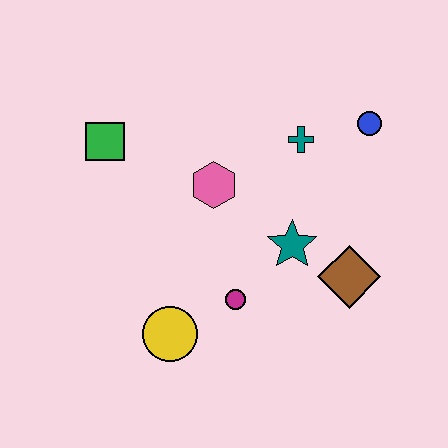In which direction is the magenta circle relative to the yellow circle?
The magenta circle is to the right of the yellow circle.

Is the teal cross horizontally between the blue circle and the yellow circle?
Yes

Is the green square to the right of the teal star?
No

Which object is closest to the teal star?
The brown diamond is closest to the teal star.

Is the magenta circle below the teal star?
Yes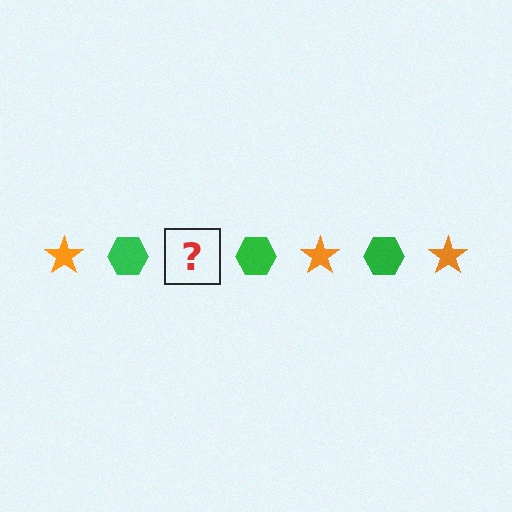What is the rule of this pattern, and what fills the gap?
The rule is that the pattern alternates between orange star and green hexagon. The gap should be filled with an orange star.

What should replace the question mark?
The question mark should be replaced with an orange star.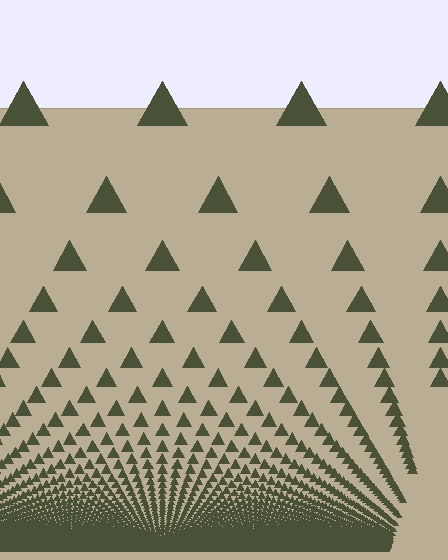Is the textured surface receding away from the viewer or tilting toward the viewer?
The surface appears to tilt toward the viewer. Texture elements get larger and sparser toward the top.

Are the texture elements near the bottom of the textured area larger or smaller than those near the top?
Smaller. The gradient is inverted — elements near the bottom are smaller and denser.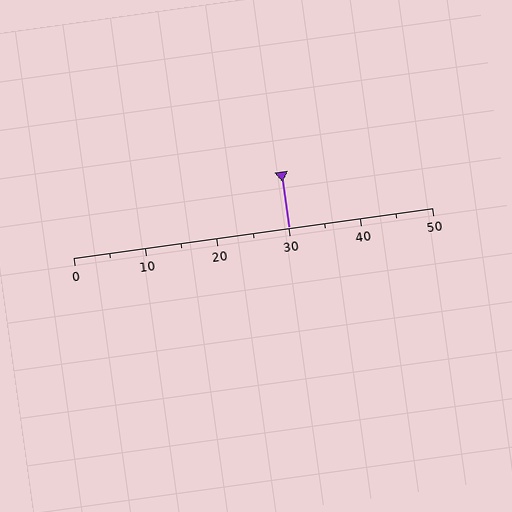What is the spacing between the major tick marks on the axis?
The major ticks are spaced 10 apart.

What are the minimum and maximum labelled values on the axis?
The axis runs from 0 to 50.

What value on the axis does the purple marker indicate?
The marker indicates approximately 30.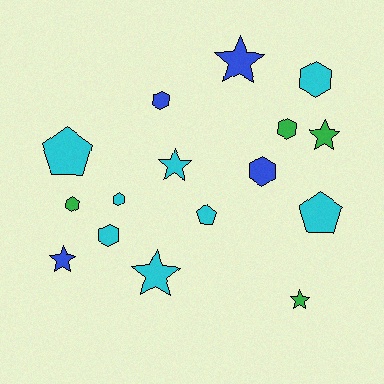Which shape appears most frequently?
Hexagon, with 7 objects.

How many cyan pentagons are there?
There are 3 cyan pentagons.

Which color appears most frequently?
Cyan, with 8 objects.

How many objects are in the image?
There are 16 objects.